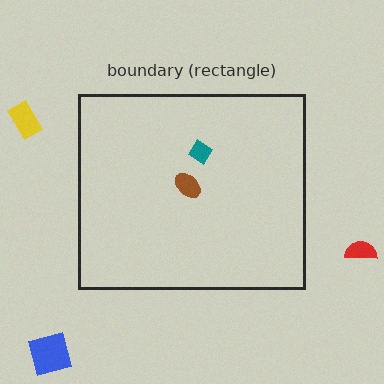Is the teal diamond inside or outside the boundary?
Inside.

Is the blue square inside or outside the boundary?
Outside.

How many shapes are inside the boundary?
2 inside, 3 outside.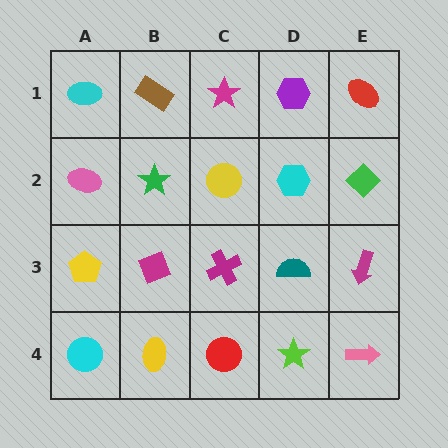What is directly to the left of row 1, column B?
A cyan ellipse.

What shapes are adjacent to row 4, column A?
A yellow pentagon (row 3, column A), a yellow ellipse (row 4, column B).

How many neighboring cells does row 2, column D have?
4.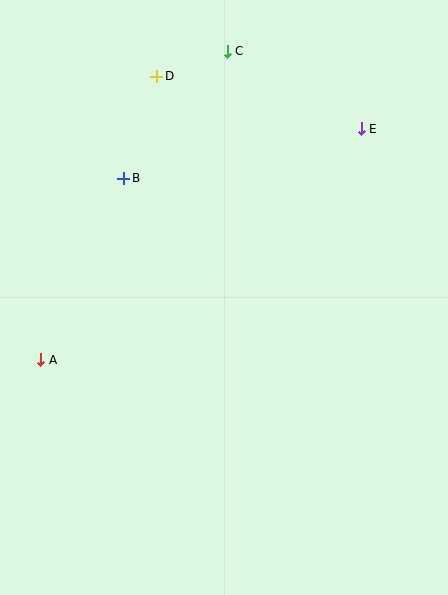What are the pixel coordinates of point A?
Point A is at (41, 360).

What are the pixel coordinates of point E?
Point E is at (361, 129).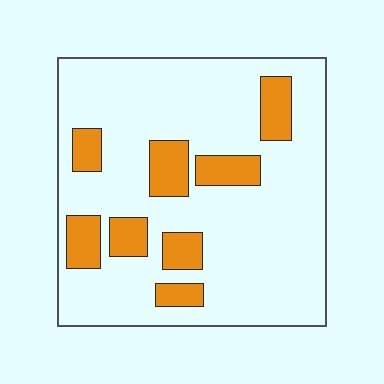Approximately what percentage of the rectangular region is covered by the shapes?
Approximately 20%.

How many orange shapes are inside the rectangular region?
8.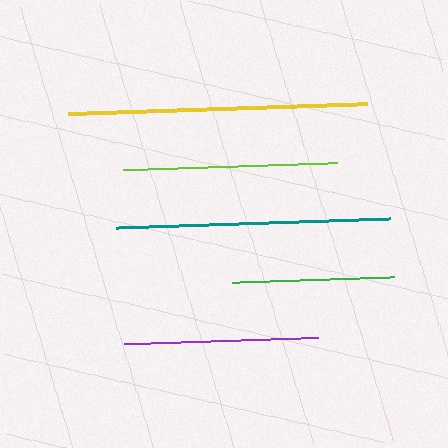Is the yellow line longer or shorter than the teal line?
The yellow line is longer than the teal line.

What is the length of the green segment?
The green segment is approximately 163 pixels long.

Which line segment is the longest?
The yellow line is the longest at approximately 299 pixels.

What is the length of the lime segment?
The lime segment is approximately 215 pixels long.